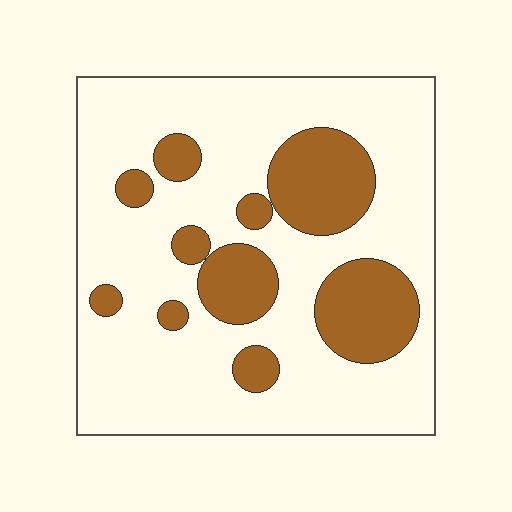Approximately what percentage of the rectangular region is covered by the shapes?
Approximately 25%.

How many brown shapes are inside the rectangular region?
10.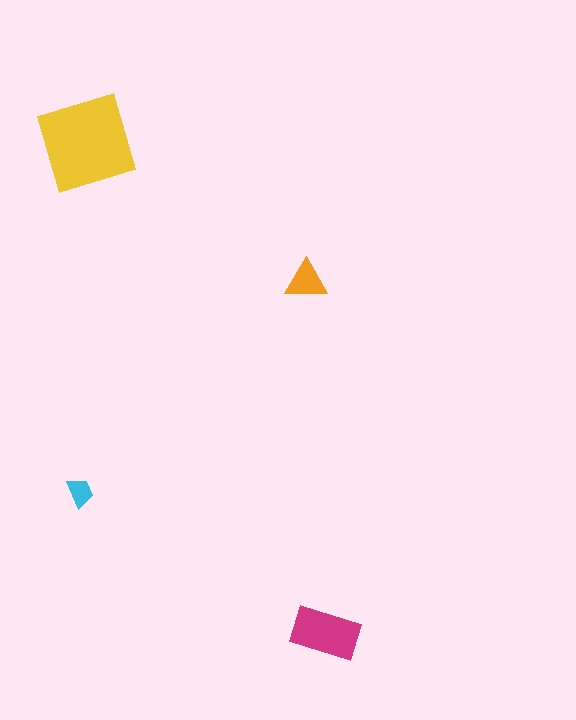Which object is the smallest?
The cyan trapezoid.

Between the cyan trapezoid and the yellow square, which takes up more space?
The yellow square.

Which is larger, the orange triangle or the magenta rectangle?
The magenta rectangle.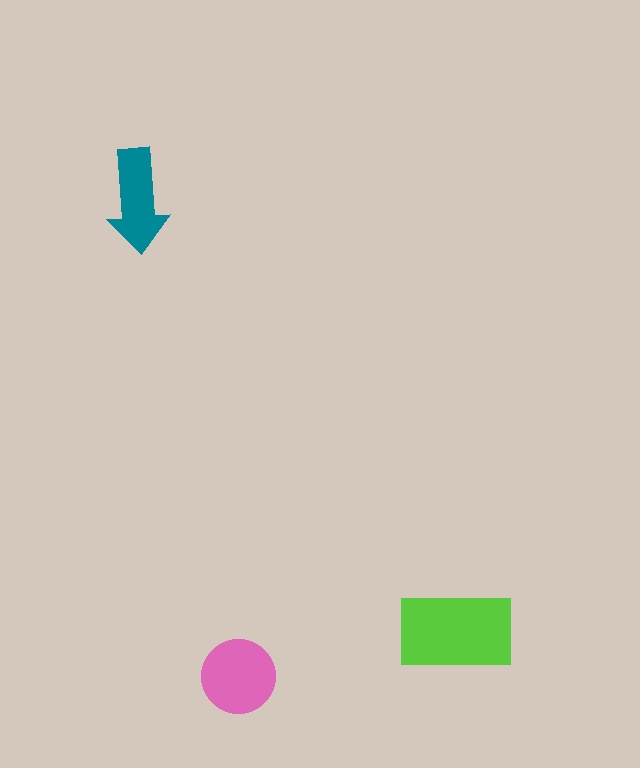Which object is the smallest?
The teal arrow.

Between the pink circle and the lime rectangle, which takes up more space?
The lime rectangle.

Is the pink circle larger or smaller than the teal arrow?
Larger.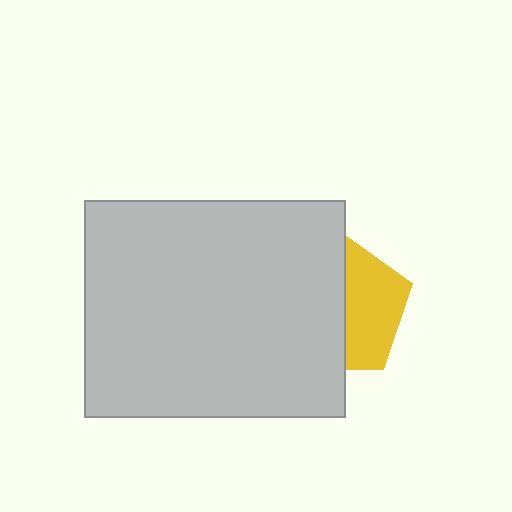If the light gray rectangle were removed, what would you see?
You would see the complete yellow pentagon.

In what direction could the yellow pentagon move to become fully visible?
The yellow pentagon could move right. That would shift it out from behind the light gray rectangle entirely.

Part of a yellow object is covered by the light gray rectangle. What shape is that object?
It is a pentagon.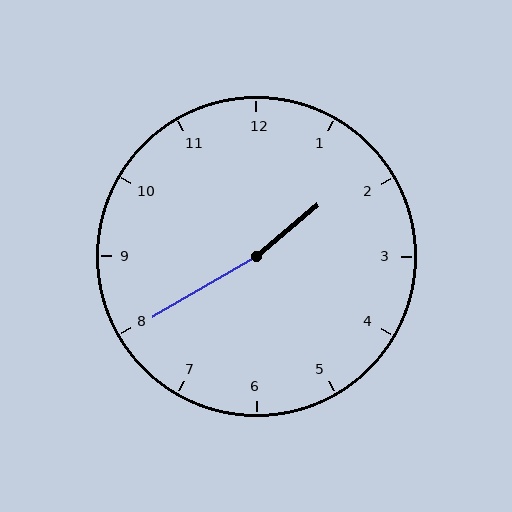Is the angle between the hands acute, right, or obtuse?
It is obtuse.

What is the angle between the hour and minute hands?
Approximately 170 degrees.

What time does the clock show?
1:40.